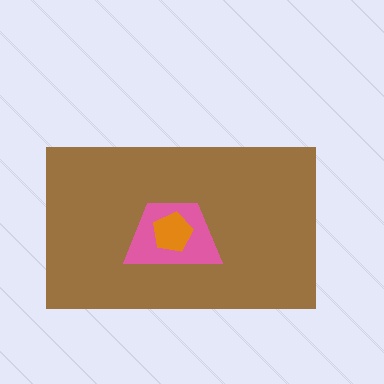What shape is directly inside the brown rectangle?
The pink trapezoid.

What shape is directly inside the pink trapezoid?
The orange pentagon.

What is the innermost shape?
The orange pentagon.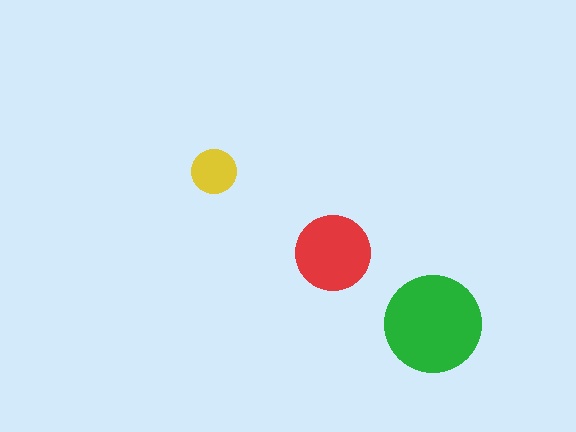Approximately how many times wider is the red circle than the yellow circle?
About 1.5 times wider.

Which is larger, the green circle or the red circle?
The green one.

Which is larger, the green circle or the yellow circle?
The green one.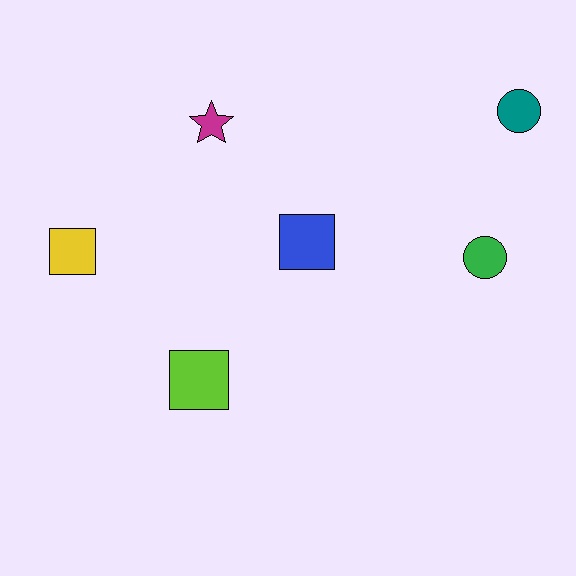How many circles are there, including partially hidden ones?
There are 2 circles.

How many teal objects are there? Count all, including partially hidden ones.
There is 1 teal object.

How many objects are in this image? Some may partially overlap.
There are 6 objects.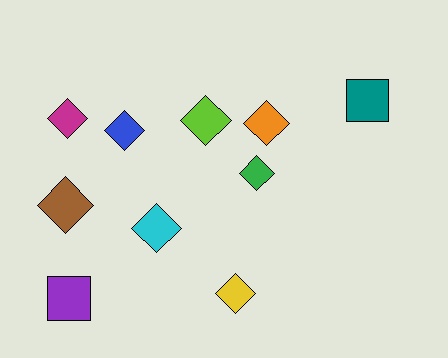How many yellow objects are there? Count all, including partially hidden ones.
There is 1 yellow object.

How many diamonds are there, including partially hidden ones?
There are 8 diamonds.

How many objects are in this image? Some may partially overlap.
There are 10 objects.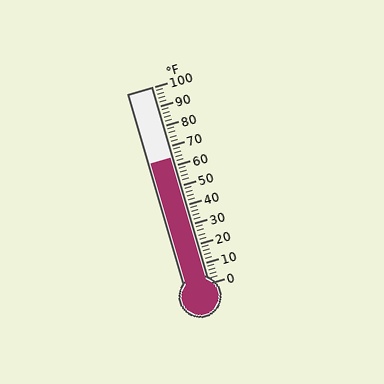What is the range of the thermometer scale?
The thermometer scale ranges from 0°F to 100°F.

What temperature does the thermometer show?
The thermometer shows approximately 64°F.